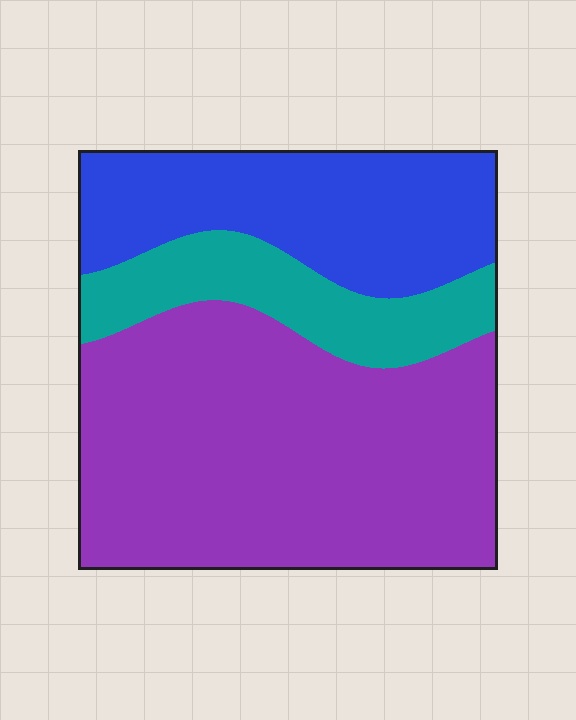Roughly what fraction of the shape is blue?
Blue covers roughly 25% of the shape.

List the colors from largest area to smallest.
From largest to smallest: purple, blue, teal.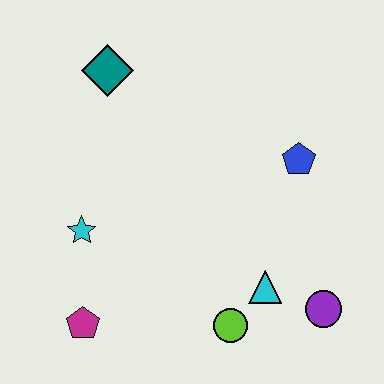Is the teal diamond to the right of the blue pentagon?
No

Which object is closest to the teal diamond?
The cyan star is closest to the teal diamond.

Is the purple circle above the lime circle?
Yes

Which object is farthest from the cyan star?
The purple circle is farthest from the cyan star.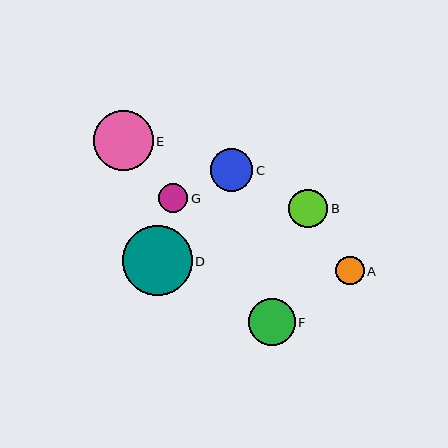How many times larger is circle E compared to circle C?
Circle E is approximately 1.4 times the size of circle C.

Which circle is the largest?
Circle D is the largest with a size of approximately 70 pixels.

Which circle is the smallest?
Circle A is the smallest with a size of approximately 29 pixels.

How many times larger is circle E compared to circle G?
Circle E is approximately 2.0 times the size of circle G.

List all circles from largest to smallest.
From largest to smallest: D, E, F, C, B, G, A.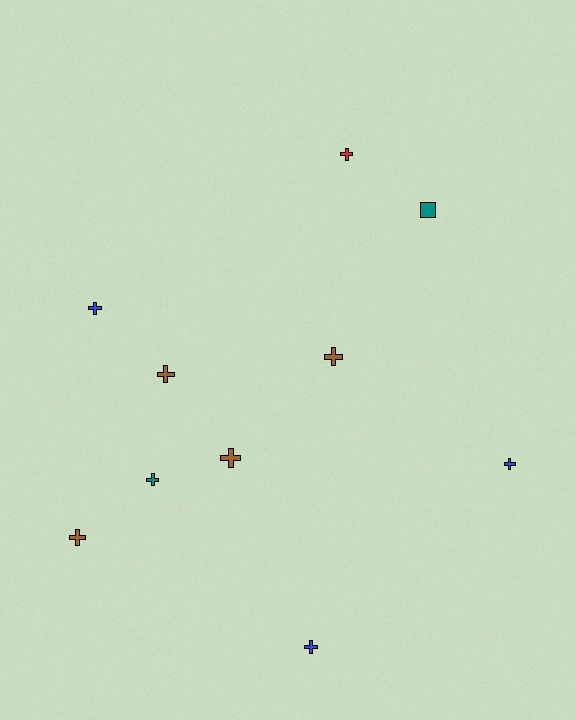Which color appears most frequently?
Brown, with 4 objects.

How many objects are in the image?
There are 10 objects.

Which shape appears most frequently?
Cross, with 9 objects.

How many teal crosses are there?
There is 1 teal cross.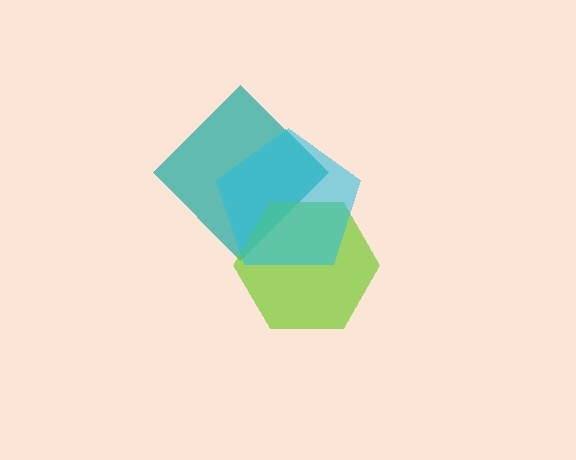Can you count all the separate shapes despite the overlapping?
Yes, there are 3 separate shapes.